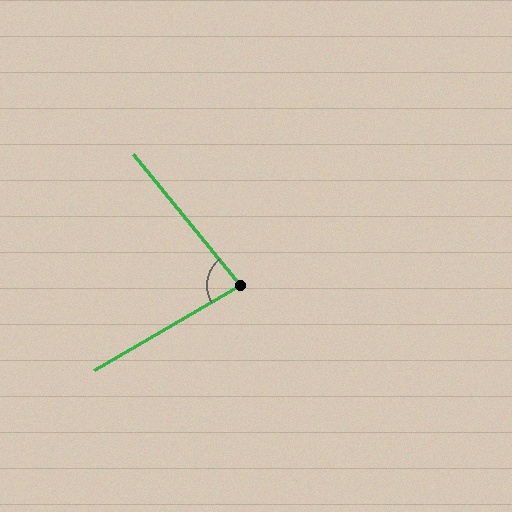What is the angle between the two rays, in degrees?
Approximately 81 degrees.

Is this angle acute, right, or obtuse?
It is acute.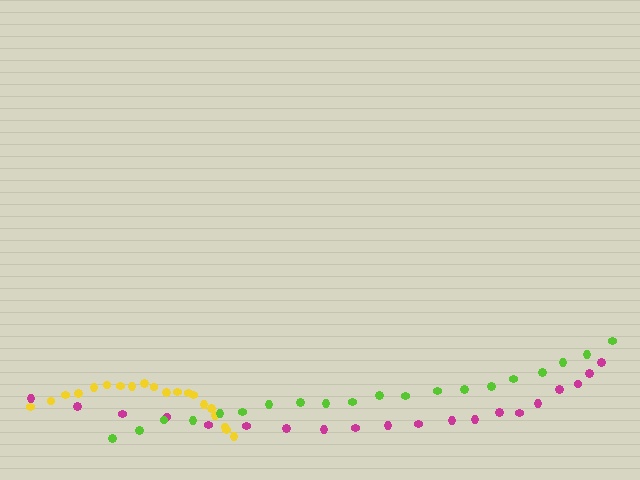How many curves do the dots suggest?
There are 3 distinct paths.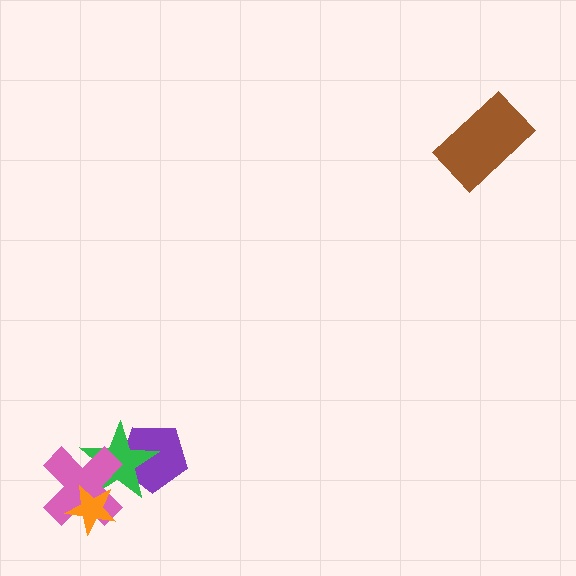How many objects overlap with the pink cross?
2 objects overlap with the pink cross.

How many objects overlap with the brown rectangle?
0 objects overlap with the brown rectangle.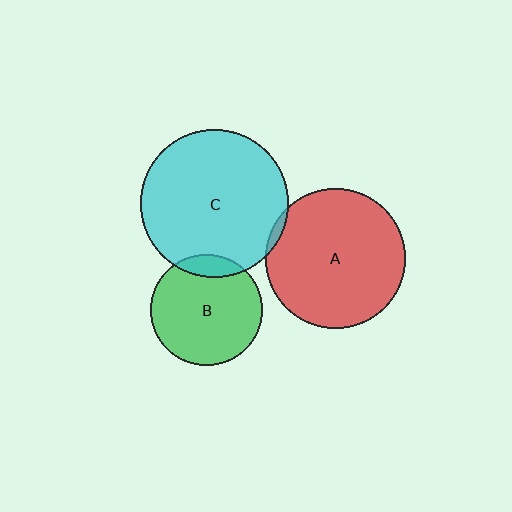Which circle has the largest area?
Circle C (cyan).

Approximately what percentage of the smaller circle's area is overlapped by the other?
Approximately 10%.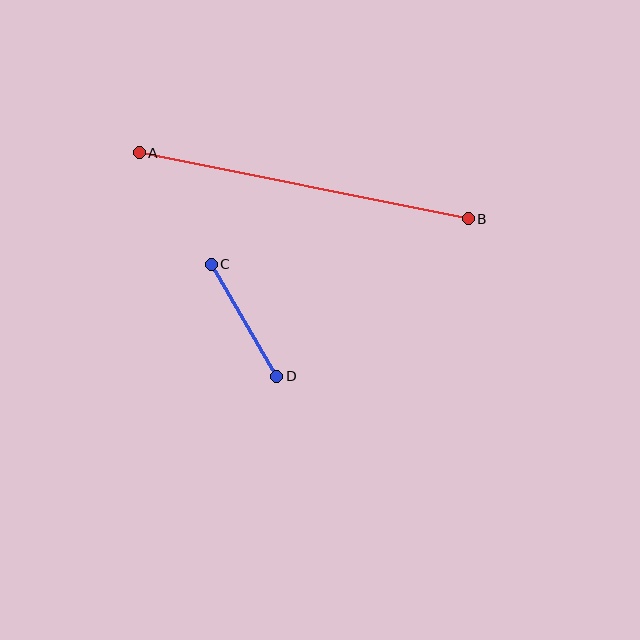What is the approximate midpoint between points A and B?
The midpoint is at approximately (304, 186) pixels.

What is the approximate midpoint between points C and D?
The midpoint is at approximately (244, 320) pixels.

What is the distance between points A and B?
The distance is approximately 335 pixels.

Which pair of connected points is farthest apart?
Points A and B are farthest apart.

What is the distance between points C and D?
The distance is approximately 129 pixels.